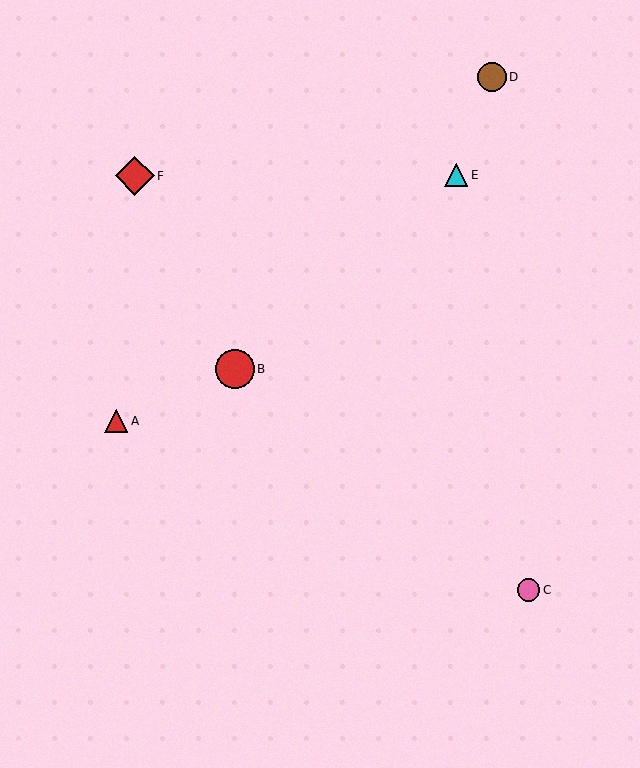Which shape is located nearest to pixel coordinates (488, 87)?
The brown circle (labeled D) at (492, 77) is nearest to that location.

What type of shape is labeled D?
Shape D is a brown circle.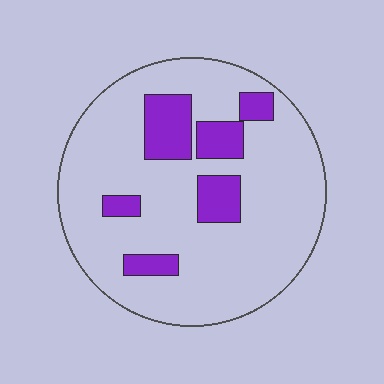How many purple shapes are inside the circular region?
6.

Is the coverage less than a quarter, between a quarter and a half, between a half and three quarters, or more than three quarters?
Less than a quarter.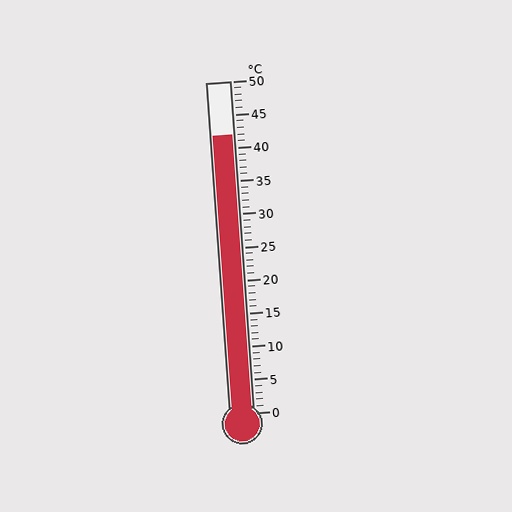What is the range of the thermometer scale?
The thermometer scale ranges from 0°C to 50°C.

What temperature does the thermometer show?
The thermometer shows approximately 42°C.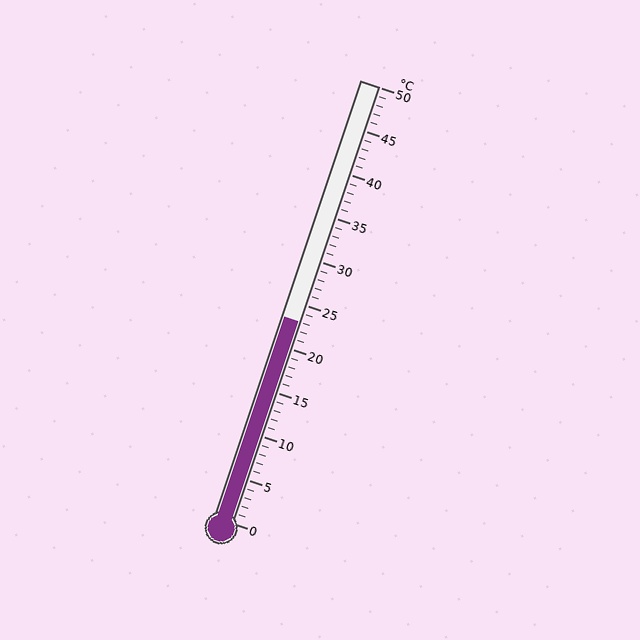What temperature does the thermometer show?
The thermometer shows approximately 23°C.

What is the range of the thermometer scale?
The thermometer scale ranges from 0°C to 50°C.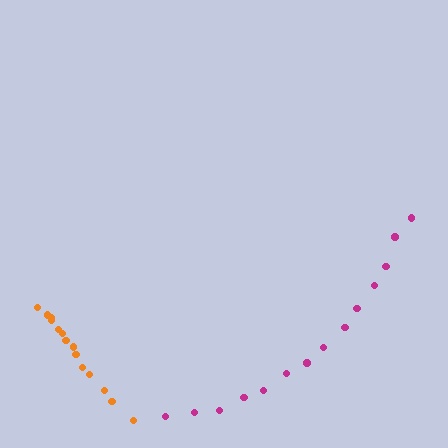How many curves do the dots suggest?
There are 2 distinct paths.